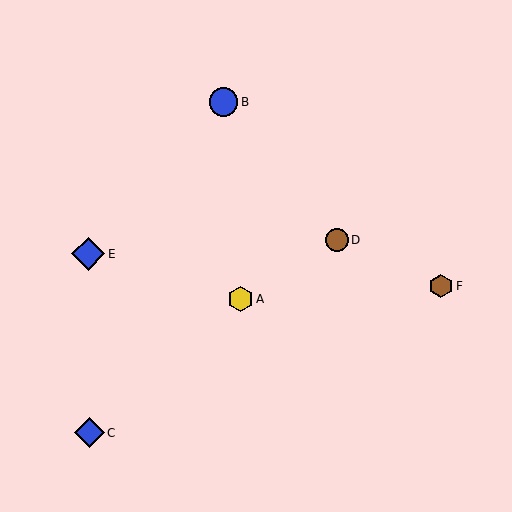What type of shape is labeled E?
Shape E is a blue diamond.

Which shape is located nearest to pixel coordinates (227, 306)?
The yellow hexagon (labeled A) at (240, 299) is nearest to that location.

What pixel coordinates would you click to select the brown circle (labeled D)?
Click at (337, 240) to select the brown circle D.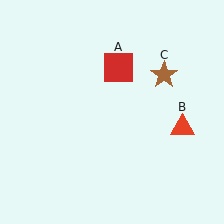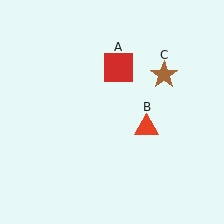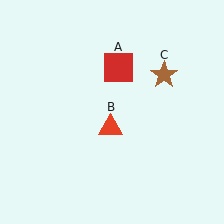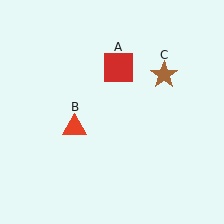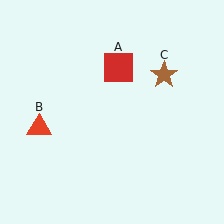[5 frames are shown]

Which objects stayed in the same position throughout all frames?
Red square (object A) and brown star (object C) remained stationary.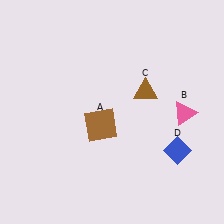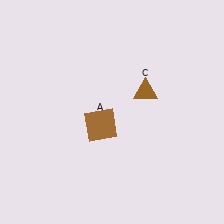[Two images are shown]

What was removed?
The blue diamond (D), the pink triangle (B) were removed in Image 2.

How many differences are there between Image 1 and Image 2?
There are 2 differences between the two images.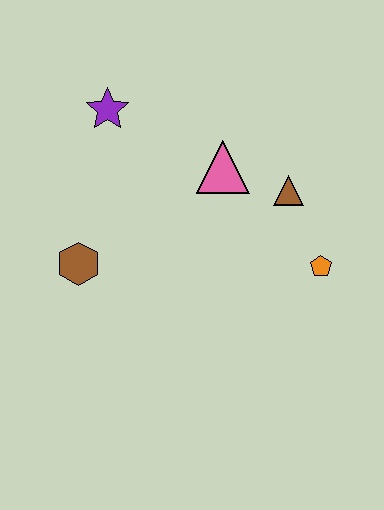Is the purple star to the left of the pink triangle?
Yes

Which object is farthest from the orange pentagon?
The purple star is farthest from the orange pentagon.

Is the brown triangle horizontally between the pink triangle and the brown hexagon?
No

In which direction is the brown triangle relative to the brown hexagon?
The brown triangle is to the right of the brown hexagon.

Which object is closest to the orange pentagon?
The brown triangle is closest to the orange pentagon.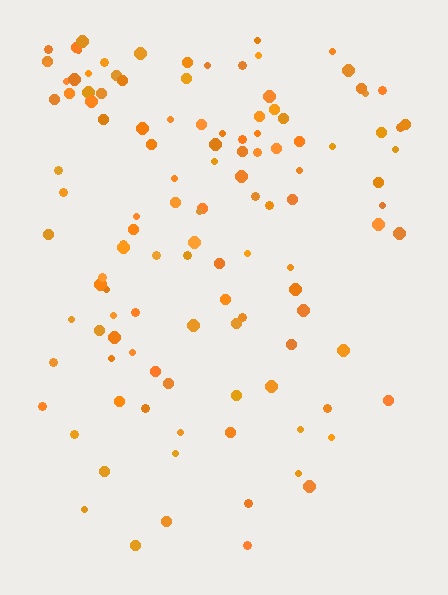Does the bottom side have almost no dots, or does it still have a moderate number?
Still a moderate number, just noticeably fewer than the top.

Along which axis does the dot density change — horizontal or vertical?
Vertical.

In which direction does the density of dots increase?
From bottom to top, with the top side densest.